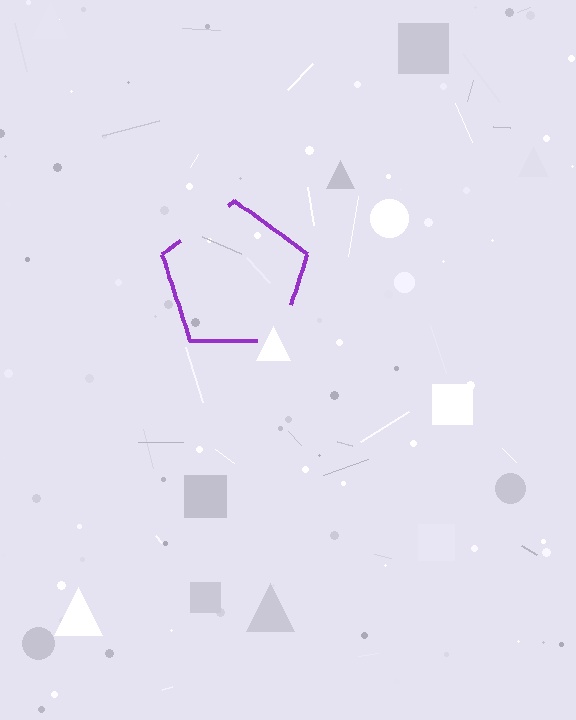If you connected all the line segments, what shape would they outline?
They would outline a pentagon.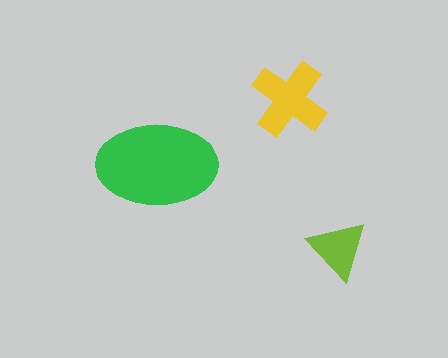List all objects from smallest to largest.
The lime triangle, the yellow cross, the green ellipse.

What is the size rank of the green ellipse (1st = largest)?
1st.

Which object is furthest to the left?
The green ellipse is leftmost.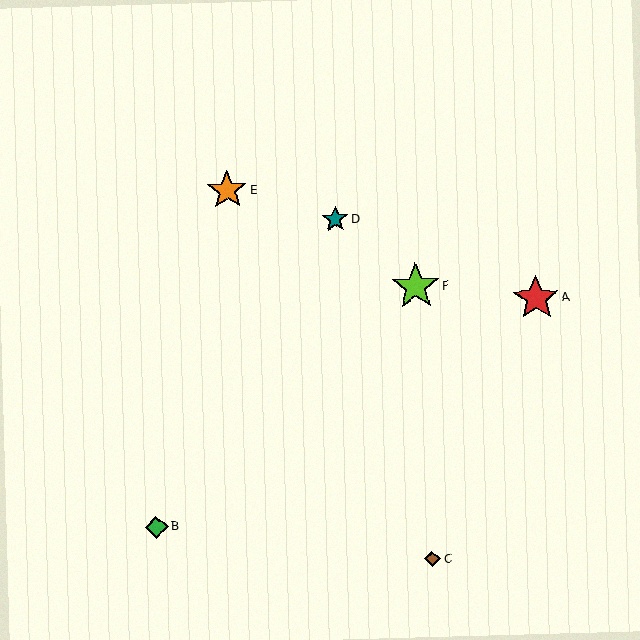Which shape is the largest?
The lime star (labeled F) is the largest.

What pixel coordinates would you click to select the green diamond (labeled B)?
Click at (156, 527) to select the green diamond B.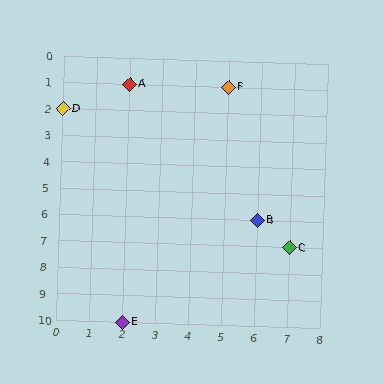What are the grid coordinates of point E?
Point E is at grid coordinates (2, 10).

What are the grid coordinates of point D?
Point D is at grid coordinates (0, 2).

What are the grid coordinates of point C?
Point C is at grid coordinates (7, 7).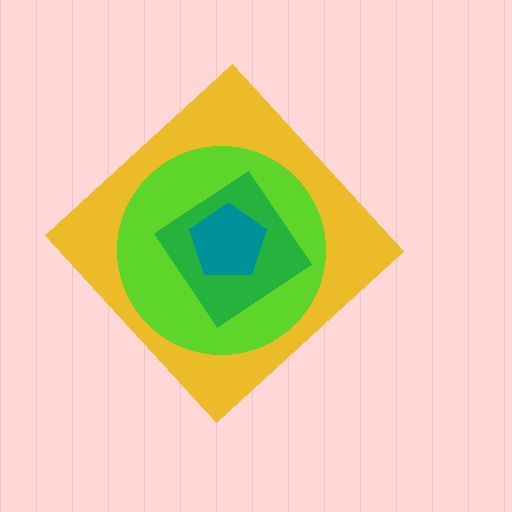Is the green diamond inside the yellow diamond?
Yes.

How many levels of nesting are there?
4.